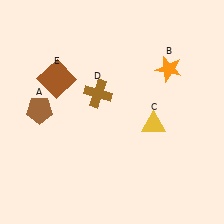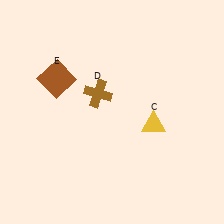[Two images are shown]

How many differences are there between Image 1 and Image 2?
There are 2 differences between the two images.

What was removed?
The orange star (B), the brown pentagon (A) were removed in Image 2.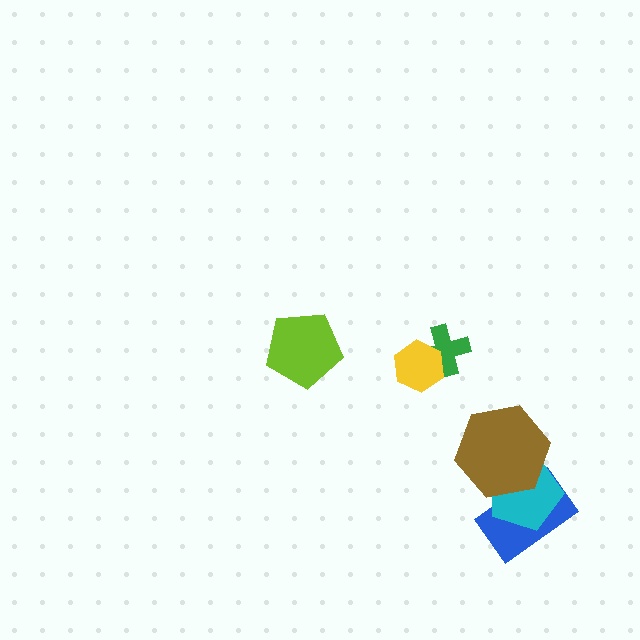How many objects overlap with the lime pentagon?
0 objects overlap with the lime pentagon.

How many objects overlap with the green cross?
1 object overlaps with the green cross.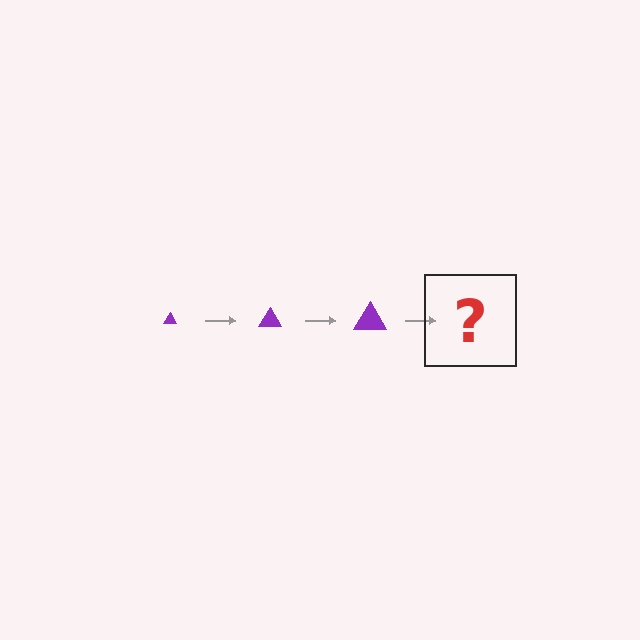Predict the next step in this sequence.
The next step is a purple triangle, larger than the previous one.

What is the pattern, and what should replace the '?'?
The pattern is that the triangle gets progressively larger each step. The '?' should be a purple triangle, larger than the previous one.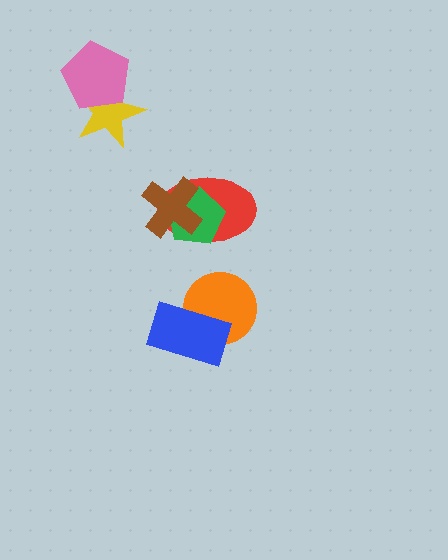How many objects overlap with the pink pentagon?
1 object overlaps with the pink pentagon.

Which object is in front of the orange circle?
The blue rectangle is in front of the orange circle.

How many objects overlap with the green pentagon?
2 objects overlap with the green pentagon.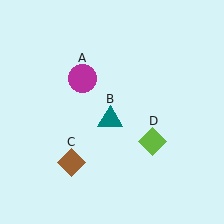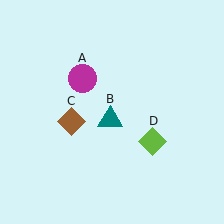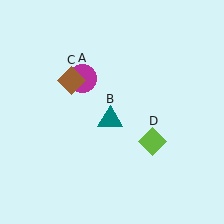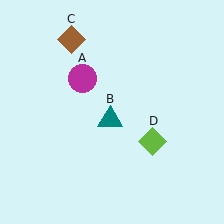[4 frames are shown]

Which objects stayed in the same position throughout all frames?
Magenta circle (object A) and teal triangle (object B) and lime diamond (object D) remained stationary.